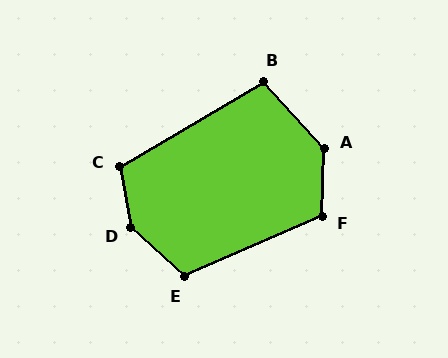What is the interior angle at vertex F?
Approximately 116 degrees (obtuse).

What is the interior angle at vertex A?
Approximately 136 degrees (obtuse).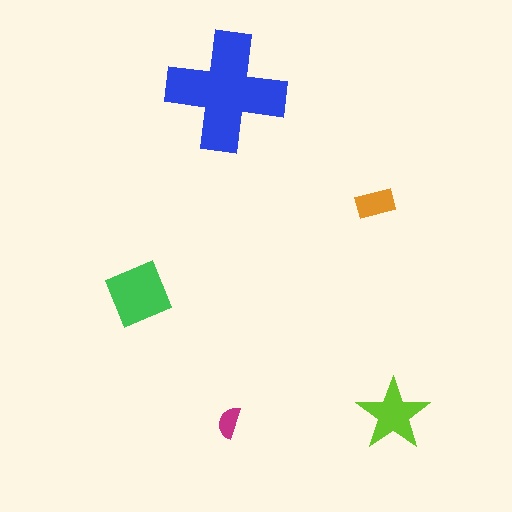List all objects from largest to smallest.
The blue cross, the green diamond, the lime star, the orange rectangle, the magenta semicircle.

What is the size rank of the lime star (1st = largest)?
3rd.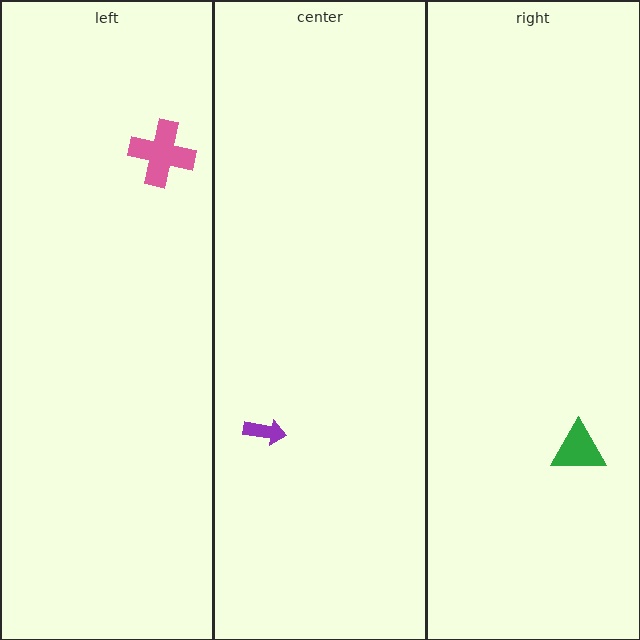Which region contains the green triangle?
The right region.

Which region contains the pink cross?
The left region.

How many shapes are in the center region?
1.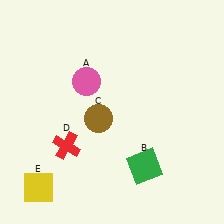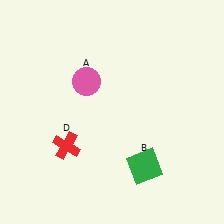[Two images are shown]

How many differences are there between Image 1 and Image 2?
There are 2 differences between the two images.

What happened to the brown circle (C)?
The brown circle (C) was removed in Image 2. It was in the bottom-left area of Image 1.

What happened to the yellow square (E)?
The yellow square (E) was removed in Image 2. It was in the bottom-left area of Image 1.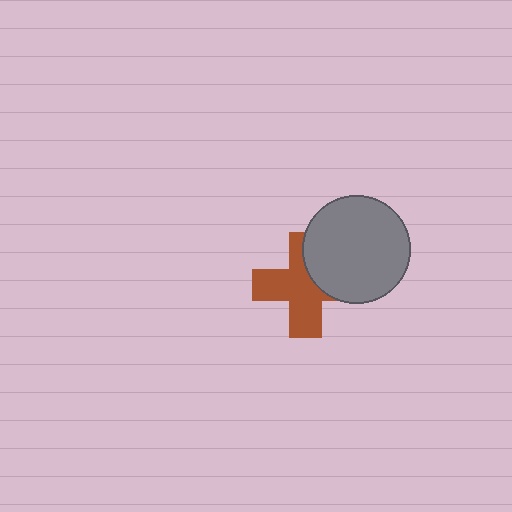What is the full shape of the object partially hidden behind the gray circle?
The partially hidden object is a brown cross.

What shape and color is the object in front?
The object in front is a gray circle.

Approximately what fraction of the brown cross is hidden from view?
Roughly 35% of the brown cross is hidden behind the gray circle.